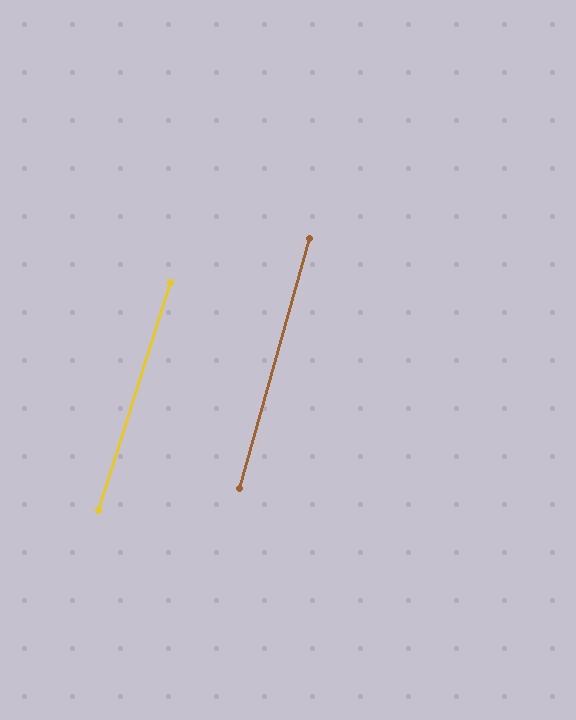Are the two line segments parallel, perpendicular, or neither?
Parallel — their directions differ by only 1.9°.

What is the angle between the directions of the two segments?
Approximately 2 degrees.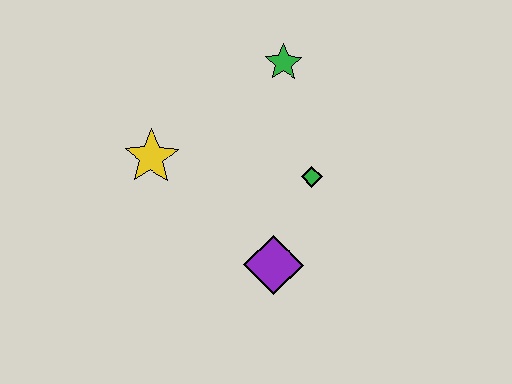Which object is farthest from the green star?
The purple diamond is farthest from the green star.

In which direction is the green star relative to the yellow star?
The green star is to the right of the yellow star.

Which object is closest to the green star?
The green diamond is closest to the green star.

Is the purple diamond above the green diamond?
No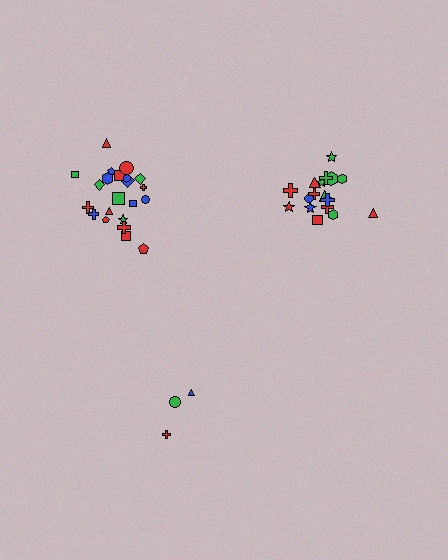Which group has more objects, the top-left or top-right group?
The top-left group.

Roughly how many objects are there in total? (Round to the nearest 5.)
Roughly 45 objects in total.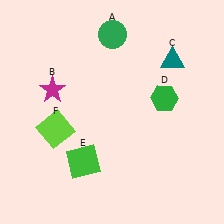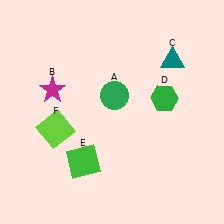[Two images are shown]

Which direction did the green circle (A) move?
The green circle (A) moved down.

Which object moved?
The green circle (A) moved down.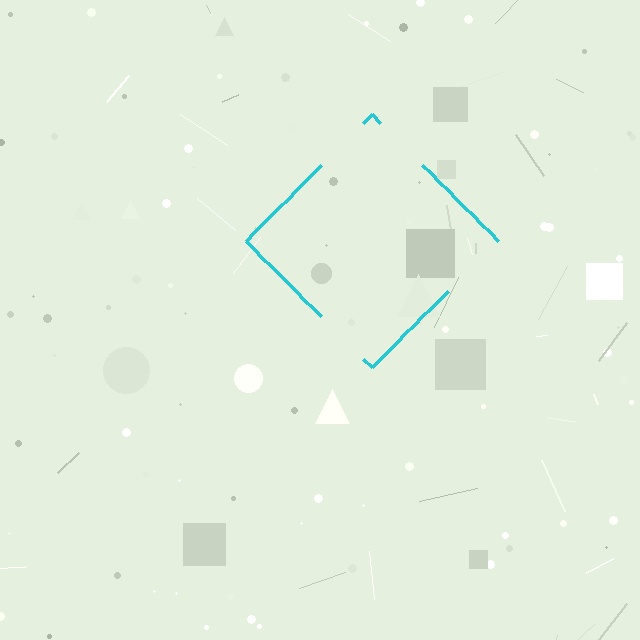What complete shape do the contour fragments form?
The contour fragments form a diamond.